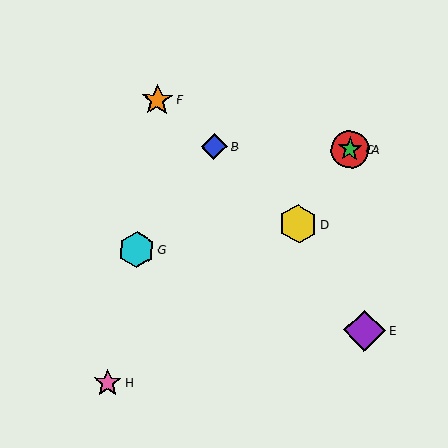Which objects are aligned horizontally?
Objects A, B, C are aligned horizontally.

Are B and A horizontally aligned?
Yes, both are at y≈146.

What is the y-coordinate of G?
Object G is at y≈250.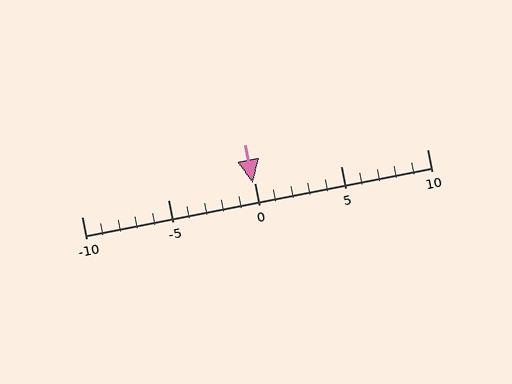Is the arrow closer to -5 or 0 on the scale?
The arrow is closer to 0.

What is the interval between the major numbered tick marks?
The major tick marks are spaced 5 units apart.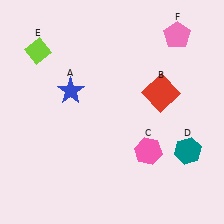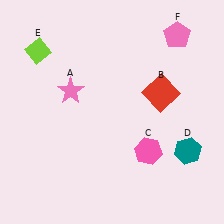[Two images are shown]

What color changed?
The star (A) changed from blue in Image 1 to pink in Image 2.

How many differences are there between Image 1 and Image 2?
There is 1 difference between the two images.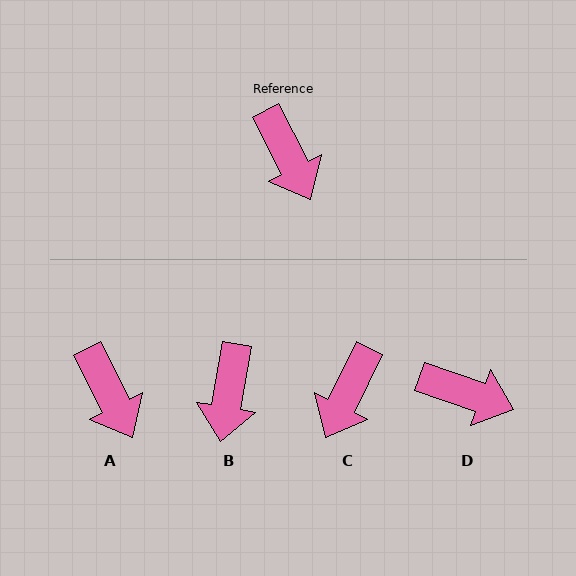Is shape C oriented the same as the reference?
No, it is off by about 53 degrees.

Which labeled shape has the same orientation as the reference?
A.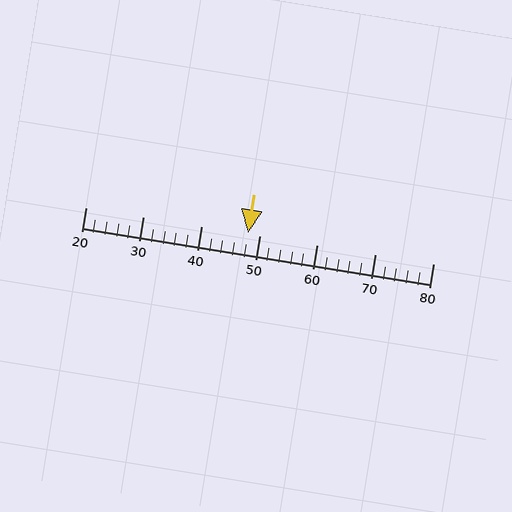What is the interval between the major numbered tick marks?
The major tick marks are spaced 10 units apart.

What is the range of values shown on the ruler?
The ruler shows values from 20 to 80.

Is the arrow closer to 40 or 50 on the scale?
The arrow is closer to 50.